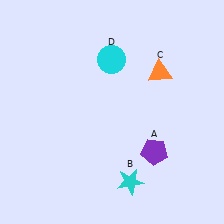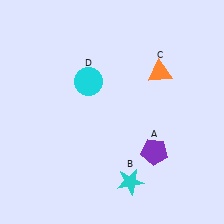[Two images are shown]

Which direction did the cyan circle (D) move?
The cyan circle (D) moved left.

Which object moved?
The cyan circle (D) moved left.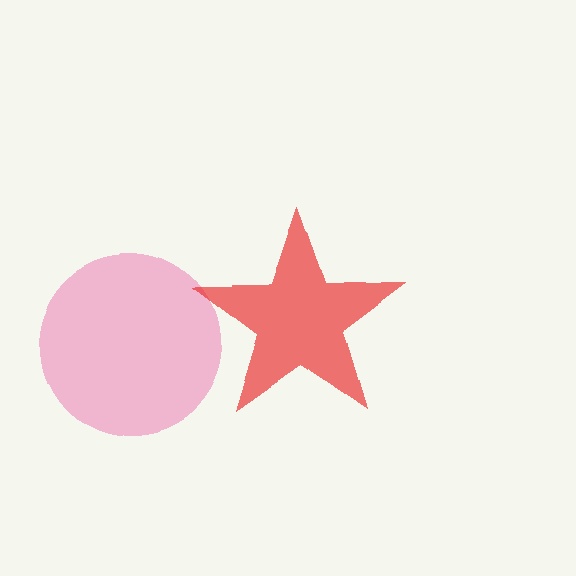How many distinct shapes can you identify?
There are 2 distinct shapes: a pink circle, a red star.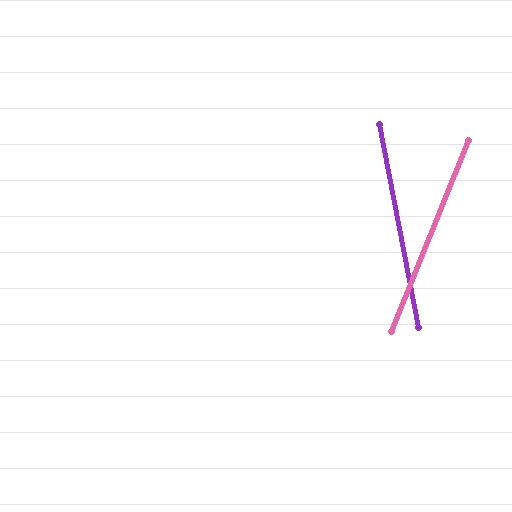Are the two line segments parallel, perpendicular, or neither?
Neither parallel nor perpendicular — they differ by about 33°.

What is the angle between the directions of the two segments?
Approximately 33 degrees.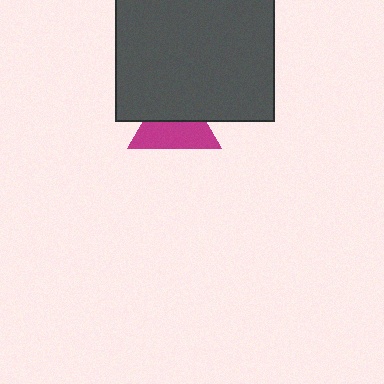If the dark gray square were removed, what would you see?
You would see the complete magenta triangle.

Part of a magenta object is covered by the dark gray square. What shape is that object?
It is a triangle.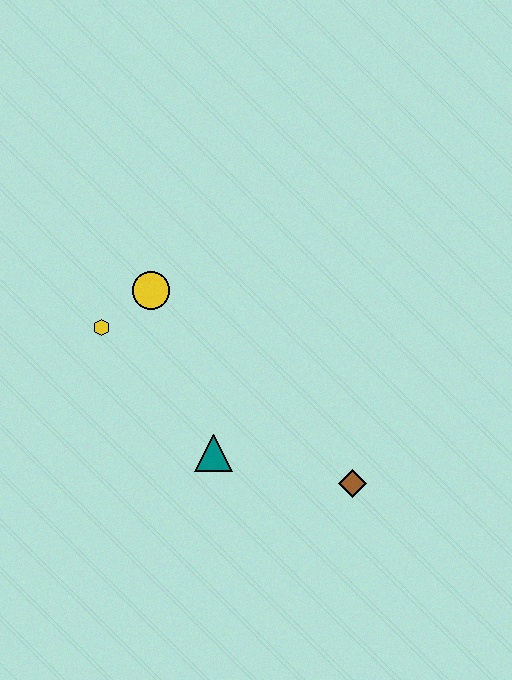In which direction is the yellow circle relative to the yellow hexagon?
The yellow circle is to the right of the yellow hexagon.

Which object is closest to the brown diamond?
The teal triangle is closest to the brown diamond.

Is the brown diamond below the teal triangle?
Yes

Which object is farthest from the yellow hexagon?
The brown diamond is farthest from the yellow hexagon.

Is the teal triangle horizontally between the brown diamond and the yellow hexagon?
Yes